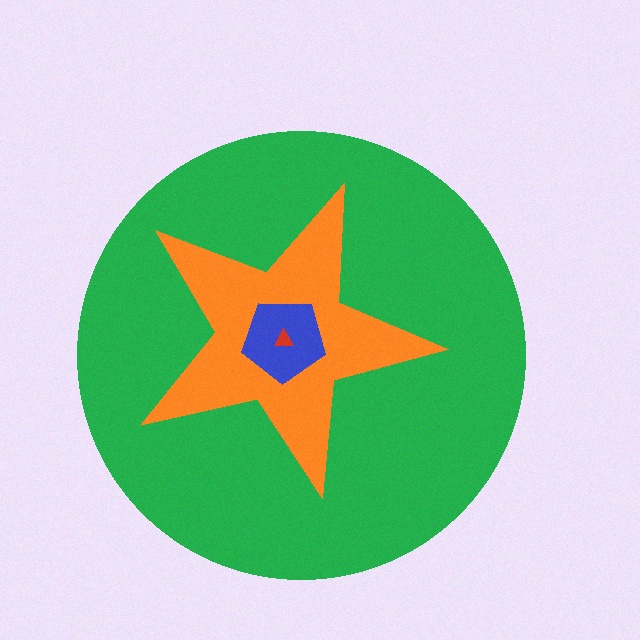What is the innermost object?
The red triangle.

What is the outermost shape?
The green circle.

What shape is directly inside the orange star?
The blue pentagon.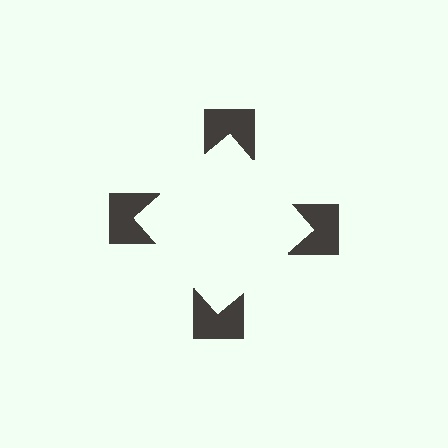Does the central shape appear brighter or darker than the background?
It typically appears slightly brighter than the background, even though no actual brightness change is drawn.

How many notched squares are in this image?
There are 4 — one at each vertex of the illusory square.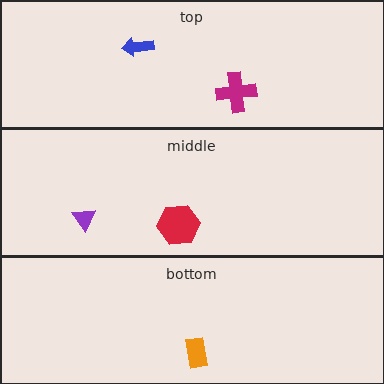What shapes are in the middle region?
The red hexagon, the purple triangle.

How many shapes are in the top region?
2.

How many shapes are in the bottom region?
1.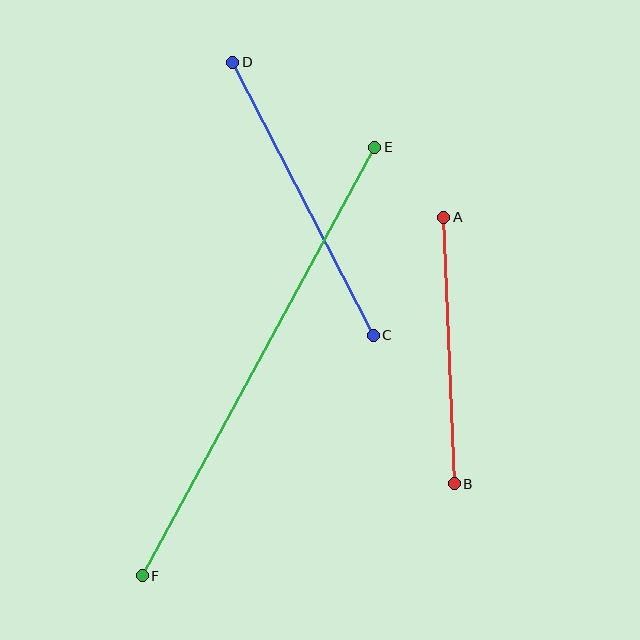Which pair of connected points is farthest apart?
Points E and F are farthest apart.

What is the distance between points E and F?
The distance is approximately 487 pixels.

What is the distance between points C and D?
The distance is approximately 307 pixels.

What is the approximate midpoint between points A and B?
The midpoint is at approximately (449, 350) pixels.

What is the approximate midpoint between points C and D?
The midpoint is at approximately (303, 199) pixels.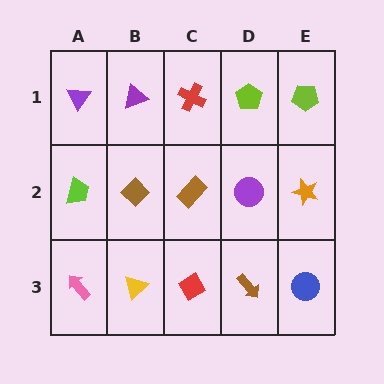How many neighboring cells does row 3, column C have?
3.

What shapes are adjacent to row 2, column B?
A purple triangle (row 1, column B), a yellow triangle (row 3, column B), a lime trapezoid (row 2, column A), a brown rectangle (row 2, column C).